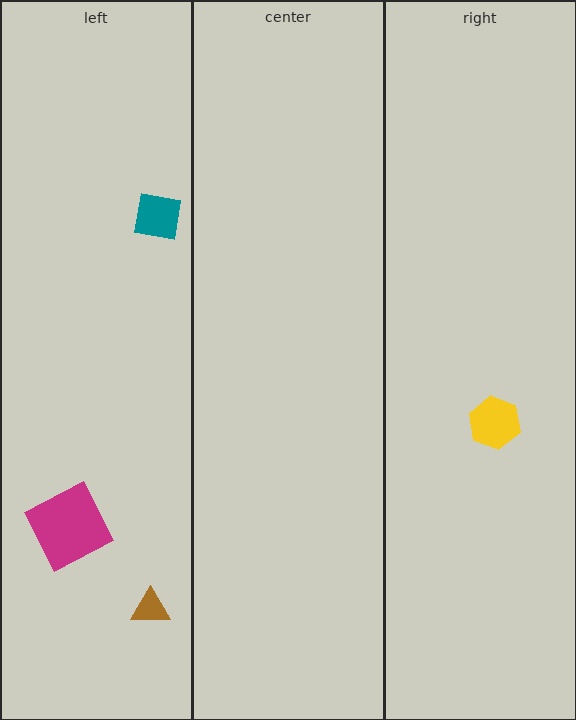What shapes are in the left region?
The teal square, the brown triangle, the magenta square.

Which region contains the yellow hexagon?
The right region.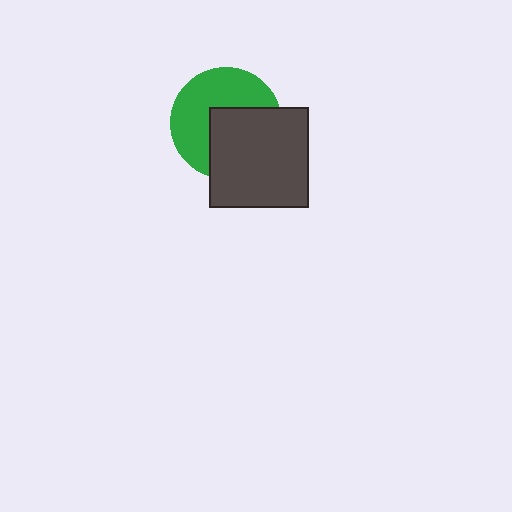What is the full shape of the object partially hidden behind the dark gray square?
The partially hidden object is a green circle.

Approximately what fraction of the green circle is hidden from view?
Roughly 46% of the green circle is hidden behind the dark gray square.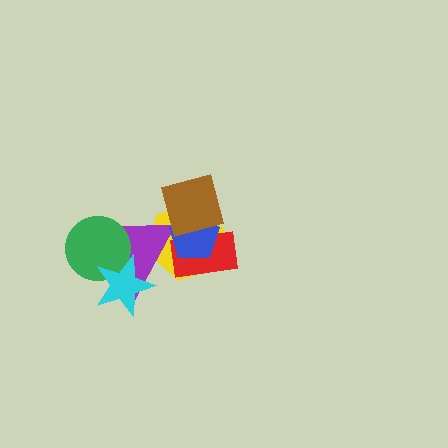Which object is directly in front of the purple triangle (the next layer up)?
The blue pentagon is directly in front of the purple triangle.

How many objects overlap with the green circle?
2 objects overlap with the green circle.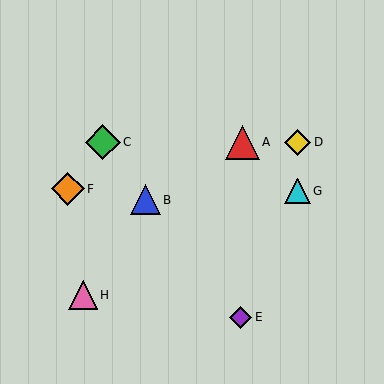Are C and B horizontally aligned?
No, C is at y≈142 and B is at y≈200.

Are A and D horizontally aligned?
Yes, both are at y≈142.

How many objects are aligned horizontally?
3 objects (A, C, D) are aligned horizontally.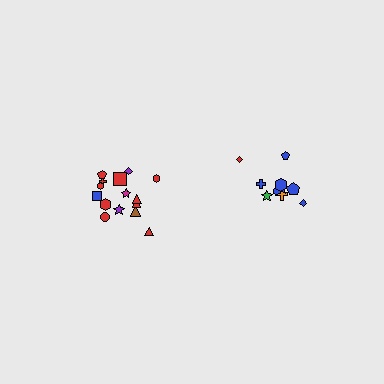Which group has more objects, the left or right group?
The left group.